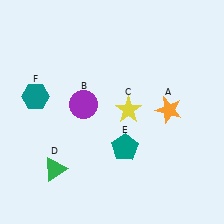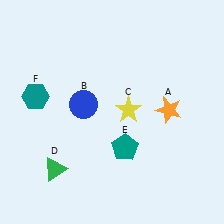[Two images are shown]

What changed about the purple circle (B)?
In Image 1, B is purple. In Image 2, it changed to blue.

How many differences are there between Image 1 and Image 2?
There is 1 difference between the two images.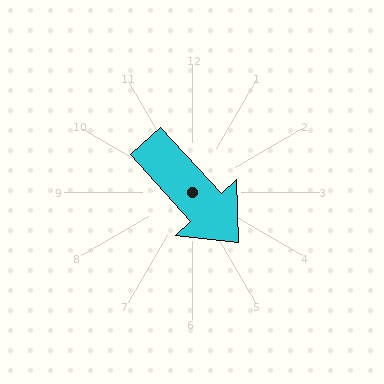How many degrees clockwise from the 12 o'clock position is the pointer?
Approximately 138 degrees.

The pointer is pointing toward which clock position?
Roughly 5 o'clock.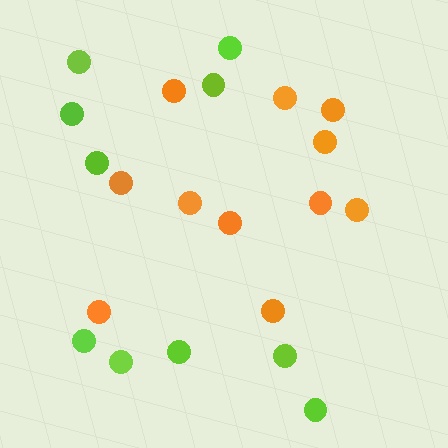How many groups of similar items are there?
There are 2 groups: one group of lime circles (10) and one group of orange circles (11).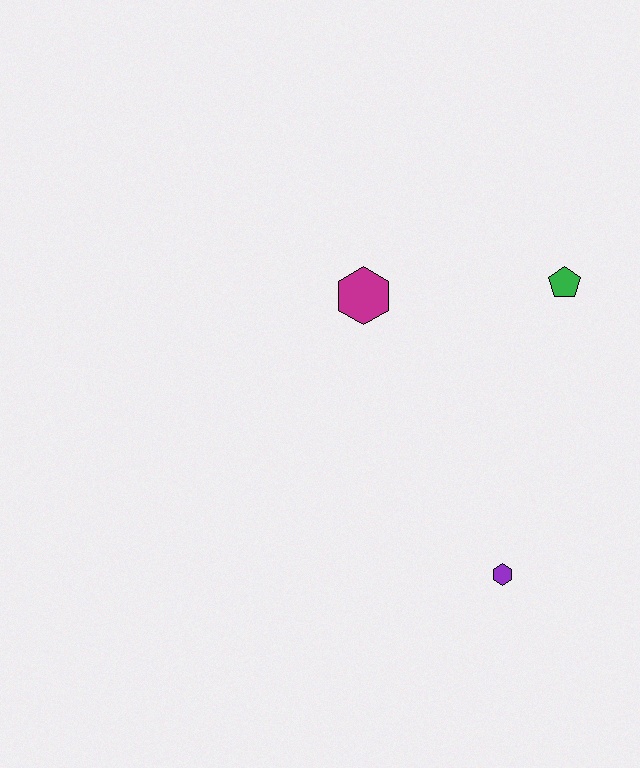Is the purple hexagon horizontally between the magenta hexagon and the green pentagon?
Yes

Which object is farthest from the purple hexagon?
The magenta hexagon is farthest from the purple hexagon.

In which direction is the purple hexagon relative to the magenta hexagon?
The purple hexagon is below the magenta hexagon.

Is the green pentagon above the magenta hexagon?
Yes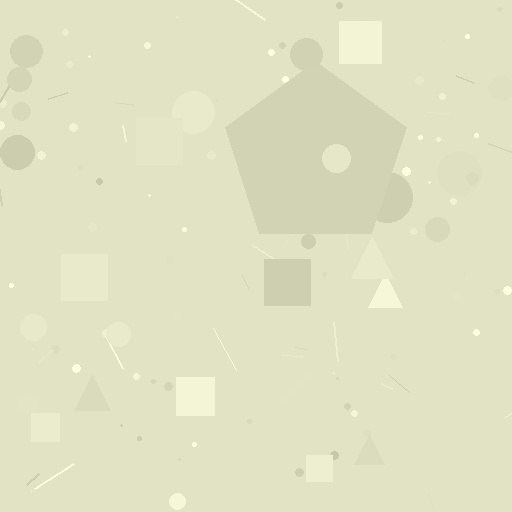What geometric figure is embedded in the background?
A pentagon is embedded in the background.